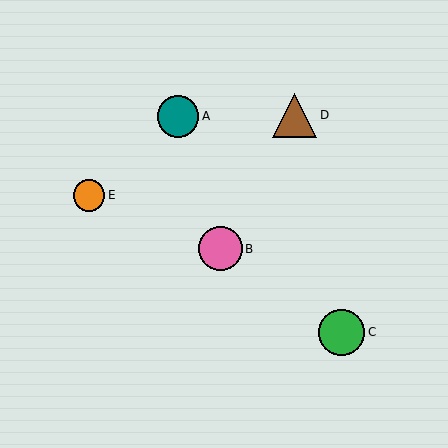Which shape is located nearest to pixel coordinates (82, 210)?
The orange circle (labeled E) at (89, 195) is nearest to that location.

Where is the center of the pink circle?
The center of the pink circle is at (220, 249).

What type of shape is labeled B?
Shape B is a pink circle.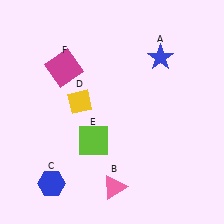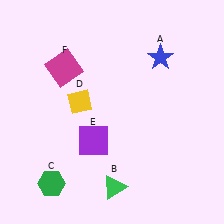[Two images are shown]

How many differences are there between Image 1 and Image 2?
There are 3 differences between the two images.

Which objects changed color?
B changed from pink to green. C changed from blue to green. E changed from lime to purple.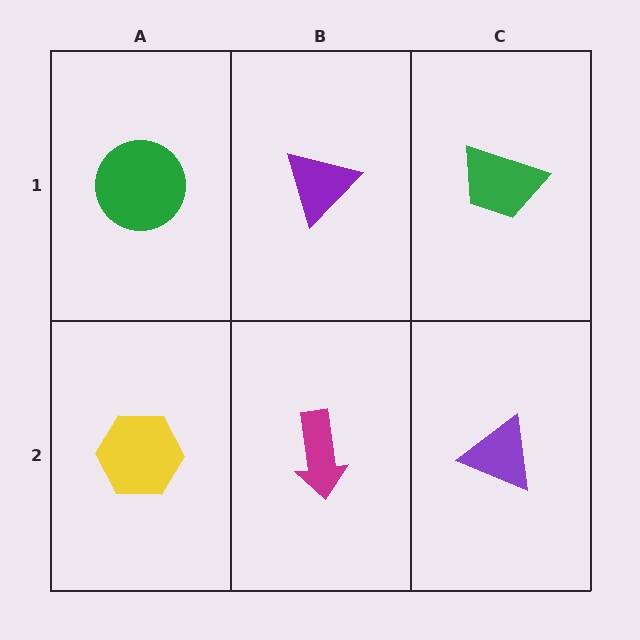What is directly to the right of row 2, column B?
A purple triangle.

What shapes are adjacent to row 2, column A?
A green circle (row 1, column A), a magenta arrow (row 2, column B).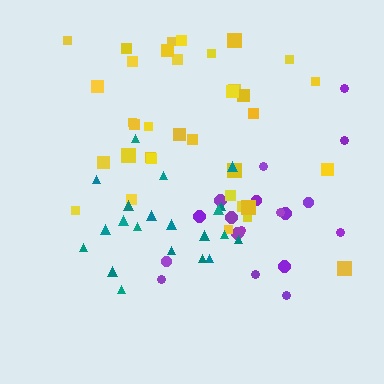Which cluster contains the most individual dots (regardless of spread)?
Yellow (35).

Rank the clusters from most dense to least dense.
yellow, teal, purple.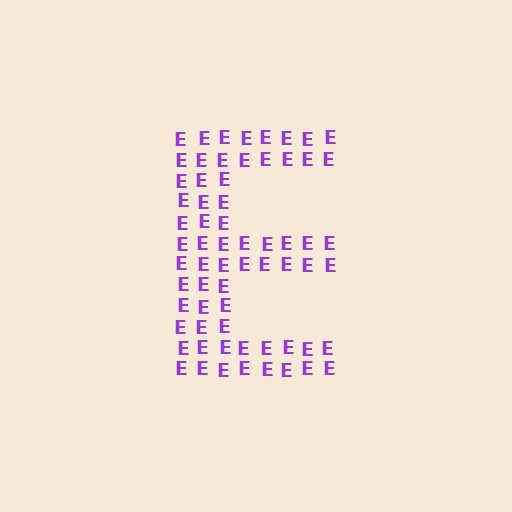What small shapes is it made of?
It is made of small letter E's.